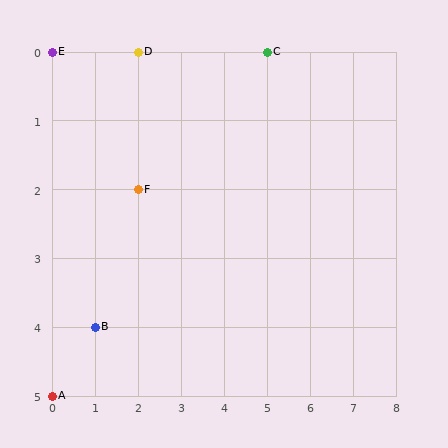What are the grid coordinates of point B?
Point B is at grid coordinates (1, 4).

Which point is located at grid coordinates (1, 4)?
Point B is at (1, 4).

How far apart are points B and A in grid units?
Points B and A are 1 column and 1 row apart (about 1.4 grid units diagonally).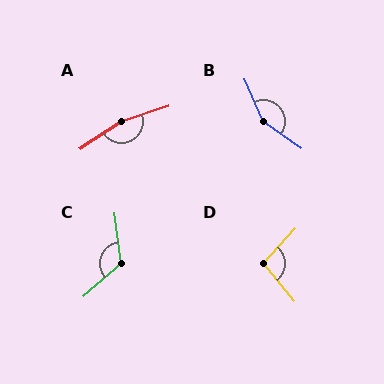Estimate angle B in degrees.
Approximately 149 degrees.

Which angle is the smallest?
D, at approximately 98 degrees.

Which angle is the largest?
A, at approximately 165 degrees.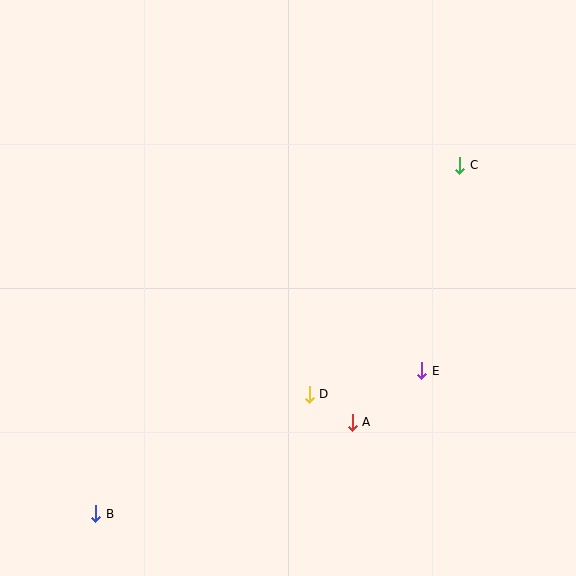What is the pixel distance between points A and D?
The distance between A and D is 51 pixels.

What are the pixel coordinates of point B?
Point B is at (96, 514).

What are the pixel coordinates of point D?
Point D is at (309, 394).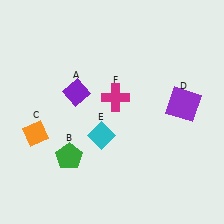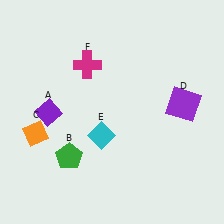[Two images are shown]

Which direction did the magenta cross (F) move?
The magenta cross (F) moved up.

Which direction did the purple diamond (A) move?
The purple diamond (A) moved left.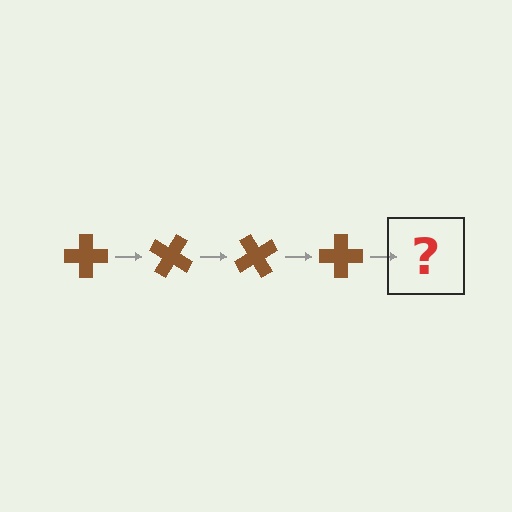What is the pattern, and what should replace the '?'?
The pattern is that the cross rotates 30 degrees each step. The '?' should be a brown cross rotated 120 degrees.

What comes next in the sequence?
The next element should be a brown cross rotated 120 degrees.